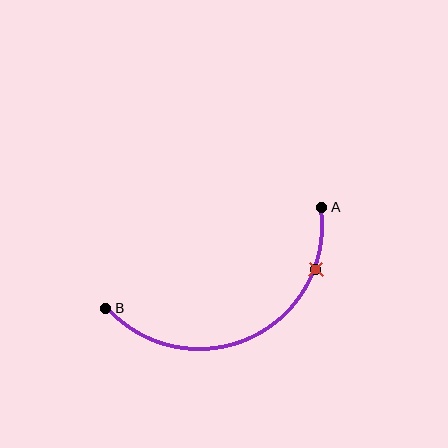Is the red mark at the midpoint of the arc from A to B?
No. The red mark lies on the arc but is closer to endpoint A. The arc midpoint would be at the point on the curve equidistant along the arc from both A and B.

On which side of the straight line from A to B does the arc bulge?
The arc bulges below the straight line connecting A and B.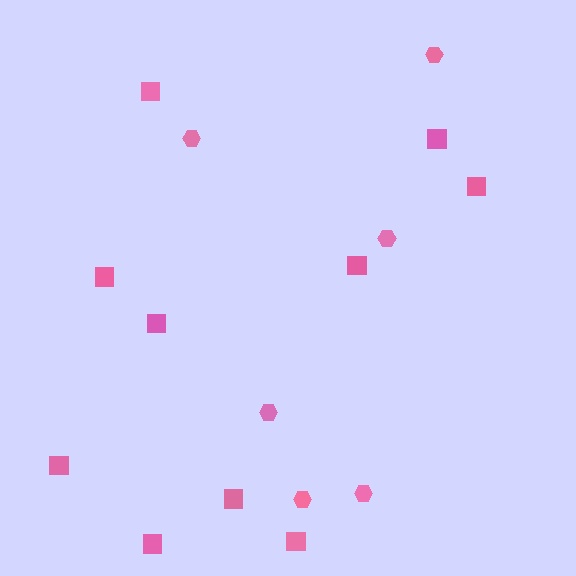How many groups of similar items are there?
There are 2 groups: one group of squares (10) and one group of hexagons (6).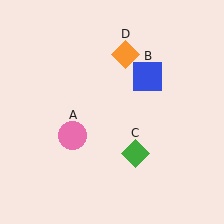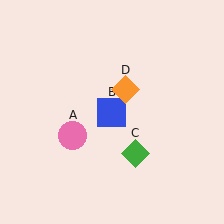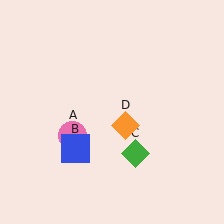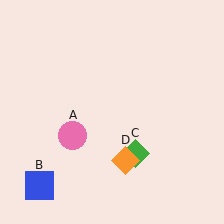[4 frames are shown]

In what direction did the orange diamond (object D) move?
The orange diamond (object D) moved down.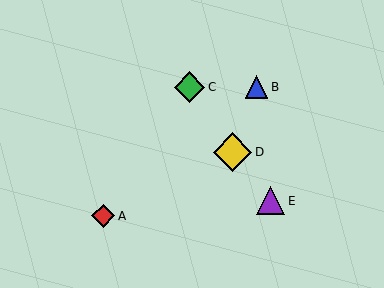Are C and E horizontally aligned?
No, C is at y≈87 and E is at y≈201.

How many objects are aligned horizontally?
2 objects (B, C) are aligned horizontally.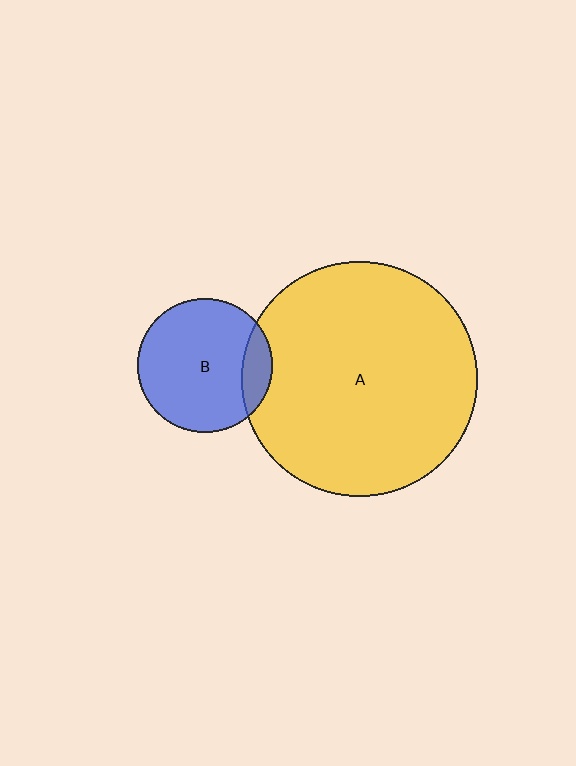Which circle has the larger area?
Circle A (yellow).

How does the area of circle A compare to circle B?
Approximately 3.1 times.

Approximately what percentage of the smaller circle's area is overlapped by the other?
Approximately 15%.